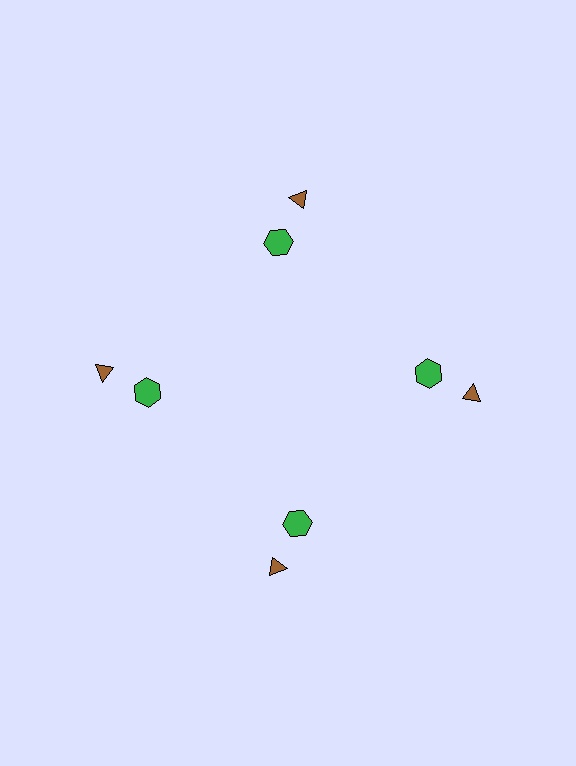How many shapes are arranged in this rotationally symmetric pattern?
There are 8 shapes, arranged in 4 groups of 2.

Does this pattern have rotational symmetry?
Yes, this pattern has 4-fold rotational symmetry. It looks the same after rotating 90 degrees around the center.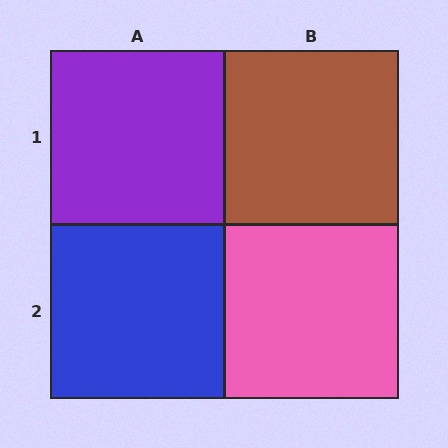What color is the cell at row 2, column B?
Pink.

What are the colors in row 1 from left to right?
Purple, brown.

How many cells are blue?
1 cell is blue.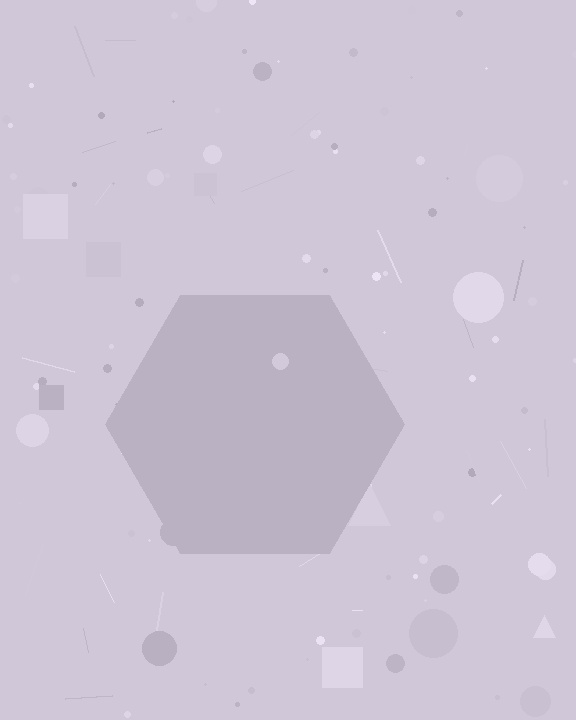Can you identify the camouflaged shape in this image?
The camouflaged shape is a hexagon.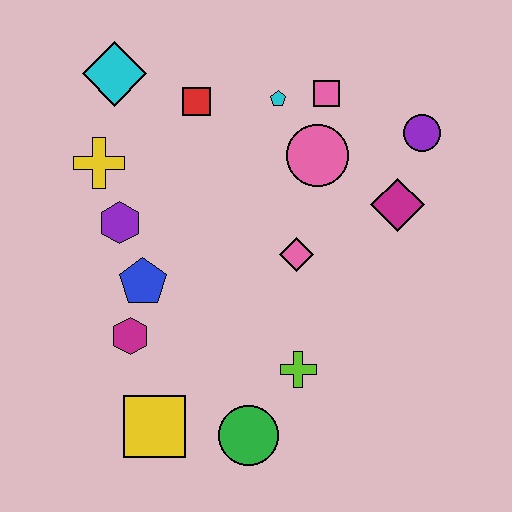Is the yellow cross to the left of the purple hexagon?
Yes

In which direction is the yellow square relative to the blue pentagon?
The yellow square is below the blue pentagon.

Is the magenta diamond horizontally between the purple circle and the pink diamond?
Yes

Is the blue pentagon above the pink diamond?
No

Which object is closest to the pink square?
The cyan pentagon is closest to the pink square.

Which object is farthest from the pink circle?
The yellow square is farthest from the pink circle.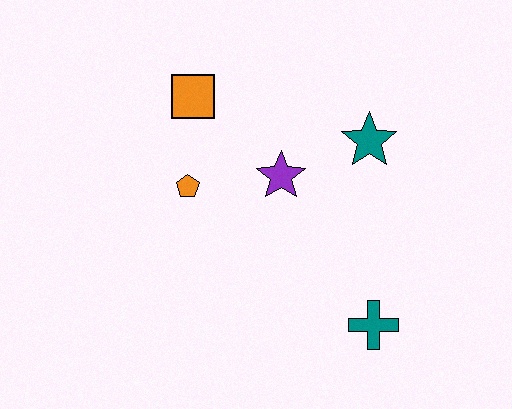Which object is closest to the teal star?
The purple star is closest to the teal star.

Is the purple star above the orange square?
No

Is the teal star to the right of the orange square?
Yes